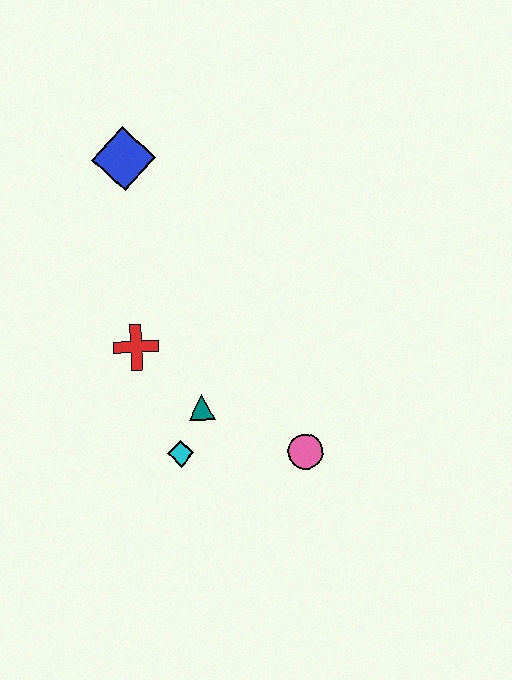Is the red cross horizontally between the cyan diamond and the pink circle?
No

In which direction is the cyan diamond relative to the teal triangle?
The cyan diamond is below the teal triangle.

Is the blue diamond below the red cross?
No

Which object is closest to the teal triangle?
The cyan diamond is closest to the teal triangle.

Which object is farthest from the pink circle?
The blue diamond is farthest from the pink circle.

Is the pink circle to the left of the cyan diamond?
No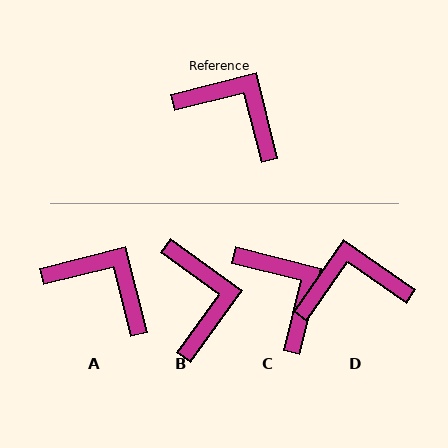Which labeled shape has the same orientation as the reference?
A.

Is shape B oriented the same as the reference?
No, it is off by about 50 degrees.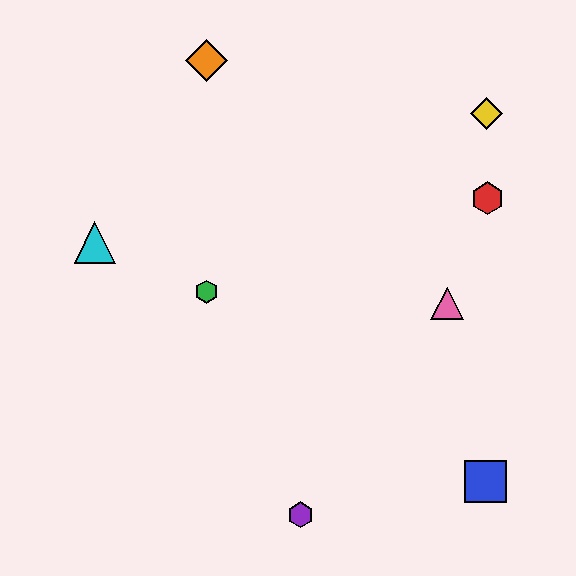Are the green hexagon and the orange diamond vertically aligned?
Yes, both are at x≈207.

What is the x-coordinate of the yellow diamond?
The yellow diamond is at x≈487.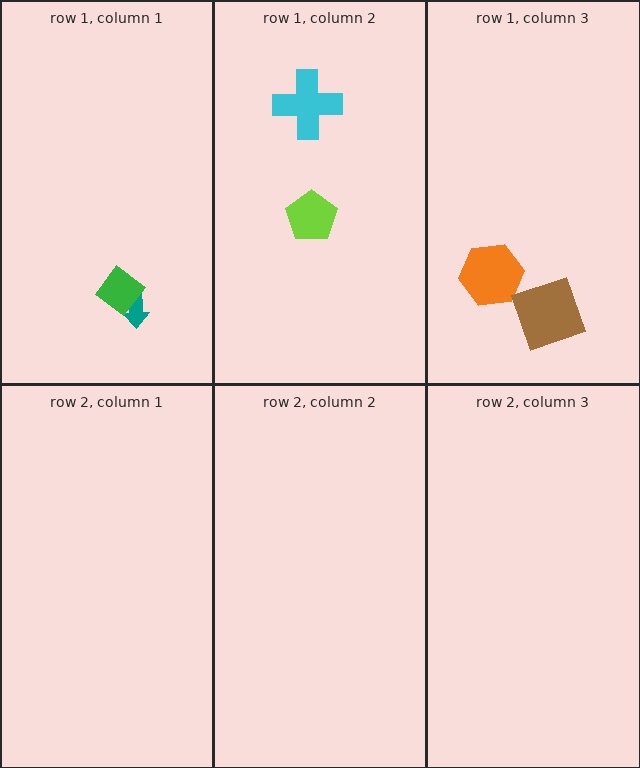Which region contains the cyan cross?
The row 1, column 2 region.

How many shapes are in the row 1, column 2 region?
2.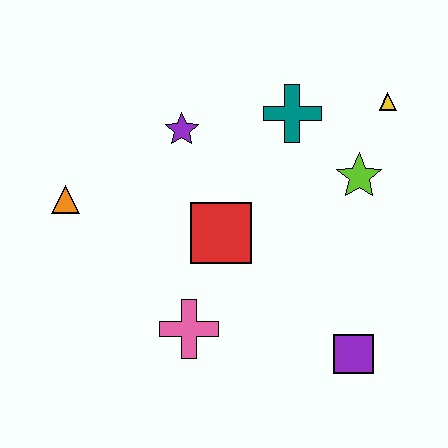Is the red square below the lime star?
Yes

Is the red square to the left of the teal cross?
Yes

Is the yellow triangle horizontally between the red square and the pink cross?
No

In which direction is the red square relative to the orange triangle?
The red square is to the right of the orange triangle.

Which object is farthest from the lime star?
The orange triangle is farthest from the lime star.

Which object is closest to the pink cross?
The red square is closest to the pink cross.